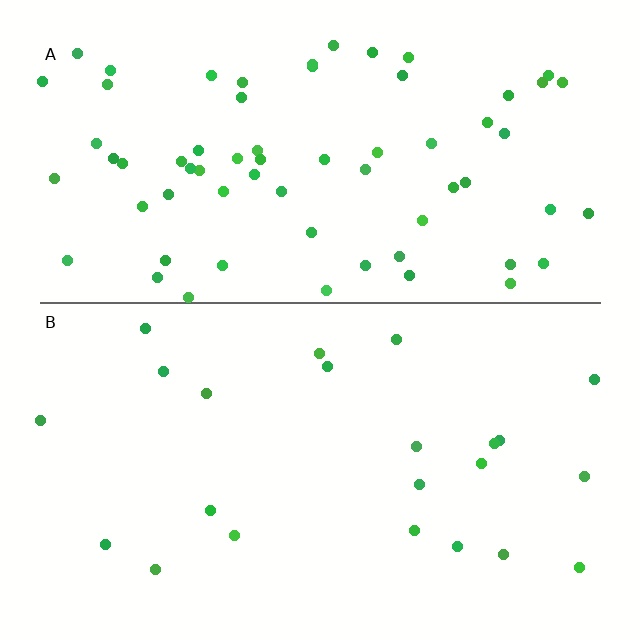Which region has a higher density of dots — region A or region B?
A (the top).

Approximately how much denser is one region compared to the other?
Approximately 2.9× — region A over region B.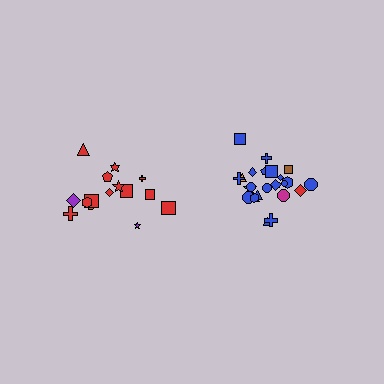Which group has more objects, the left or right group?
The right group.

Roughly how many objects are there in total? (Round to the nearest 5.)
Roughly 40 objects in total.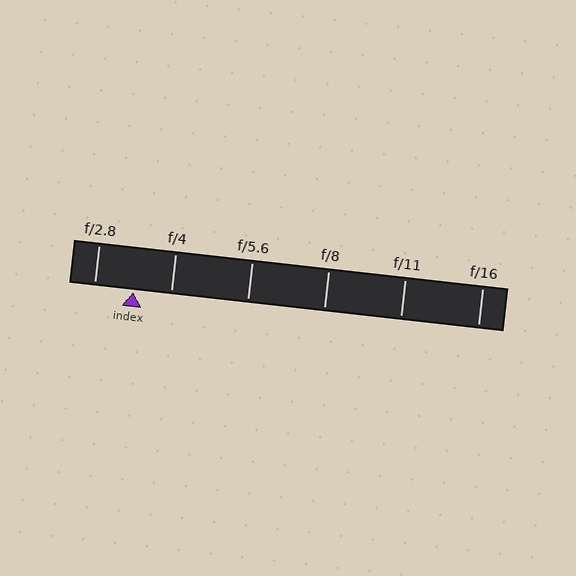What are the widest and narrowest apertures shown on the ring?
The widest aperture shown is f/2.8 and the narrowest is f/16.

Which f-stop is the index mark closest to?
The index mark is closest to f/4.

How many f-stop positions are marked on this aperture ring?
There are 6 f-stop positions marked.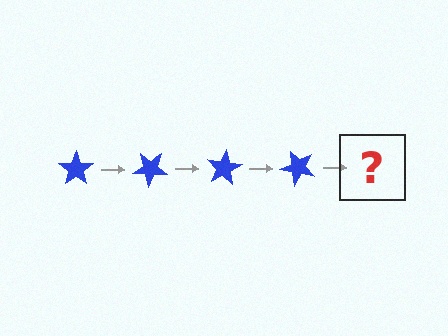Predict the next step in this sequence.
The next step is a blue star rotated 160 degrees.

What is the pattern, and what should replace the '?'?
The pattern is that the star rotates 40 degrees each step. The '?' should be a blue star rotated 160 degrees.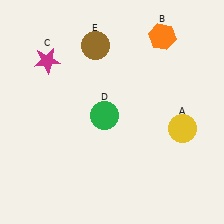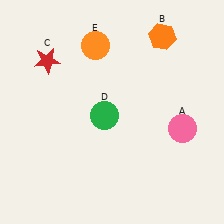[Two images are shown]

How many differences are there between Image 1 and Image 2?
There are 3 differences between the two images.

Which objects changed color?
A changed from yellow to pink. C changed from magenta to red. E changed from brown to orange.